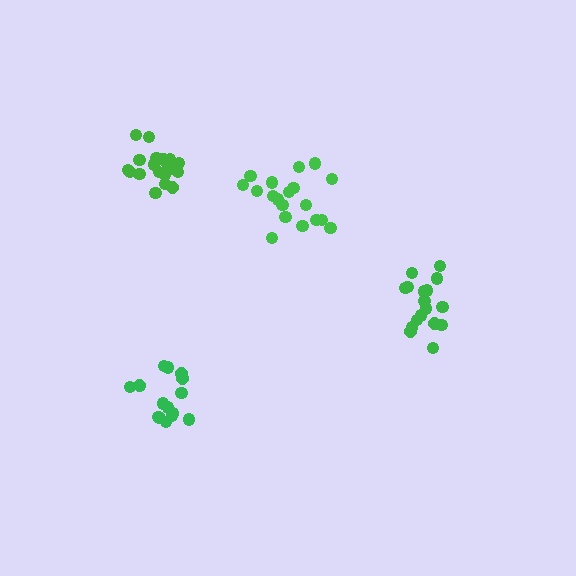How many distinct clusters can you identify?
There are 4 distinct clusters.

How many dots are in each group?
Group 1: 19 dots, Group 2: 16 dots, Group 3: 19 dots, Group 4: 17 dots (71 total).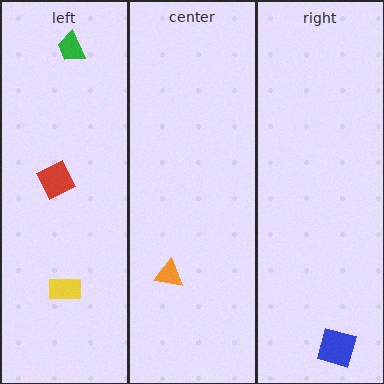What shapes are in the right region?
The blue square.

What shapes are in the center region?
The orange triangle.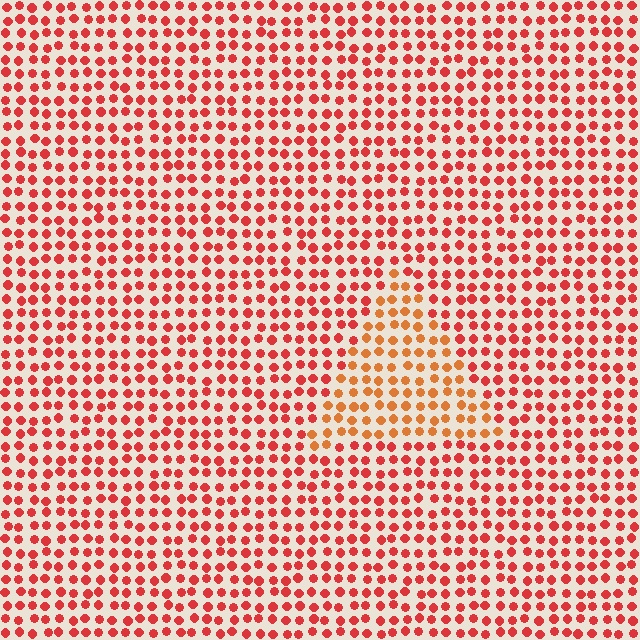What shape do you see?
I see a triangle.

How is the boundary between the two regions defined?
The boundary is defined purely by a slight shift in hue (about 27 degrees). Spacing, size, and orientation are identical on both sides.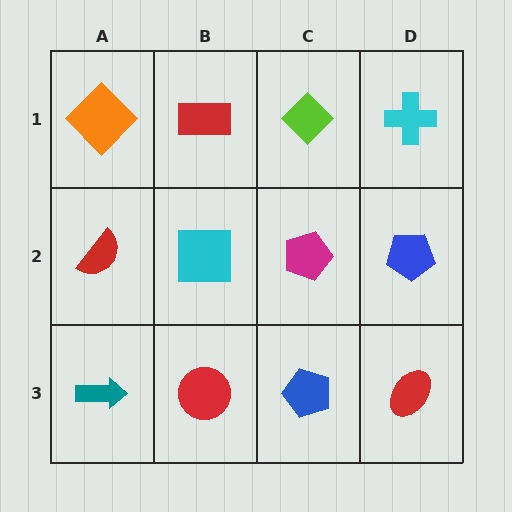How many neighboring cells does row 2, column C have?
4.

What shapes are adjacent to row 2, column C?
A lime diamond (row 1, column C), a blue pentagon (row 3, column C), a cyan square (row 2, column B), a blue pentagon (row 2, column D).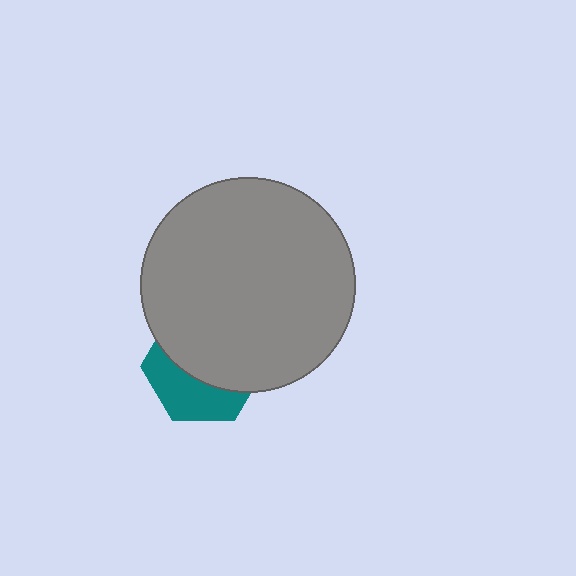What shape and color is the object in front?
The object in front is a gray circle.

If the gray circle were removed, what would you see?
You would see the complete teal hexagon.